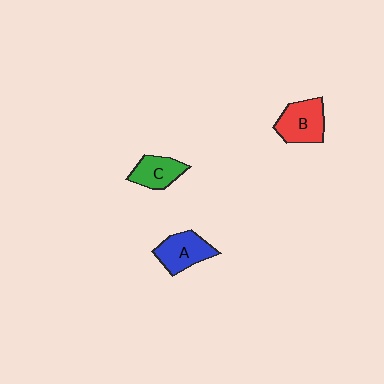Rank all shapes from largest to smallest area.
From largest to smallest: B (red), A (blue), C (green).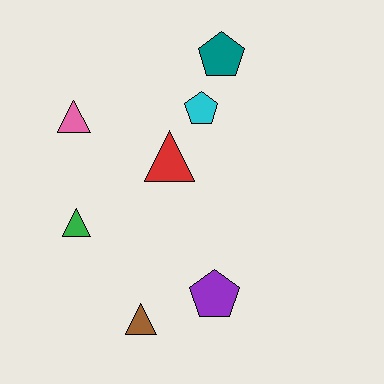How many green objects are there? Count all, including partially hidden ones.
There is 1 green object.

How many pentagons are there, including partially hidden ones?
There are 3 pentagons.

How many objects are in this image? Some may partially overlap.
There are 7 objects.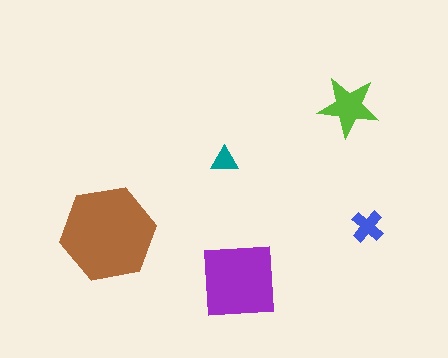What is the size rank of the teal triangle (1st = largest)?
5th.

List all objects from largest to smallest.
The brown hexagon, the purple square, the lime star, the blue cross, the teal triangle.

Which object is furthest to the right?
The blue cross is rightmost.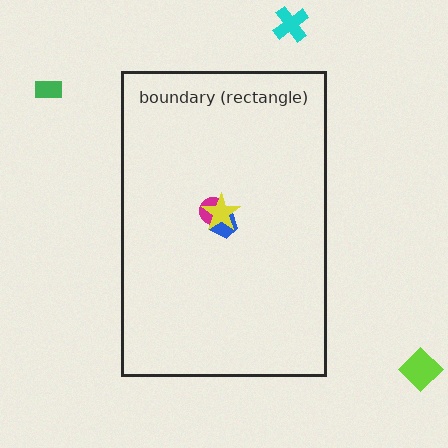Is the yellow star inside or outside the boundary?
Inside.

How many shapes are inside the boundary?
3 inside, 3 outside.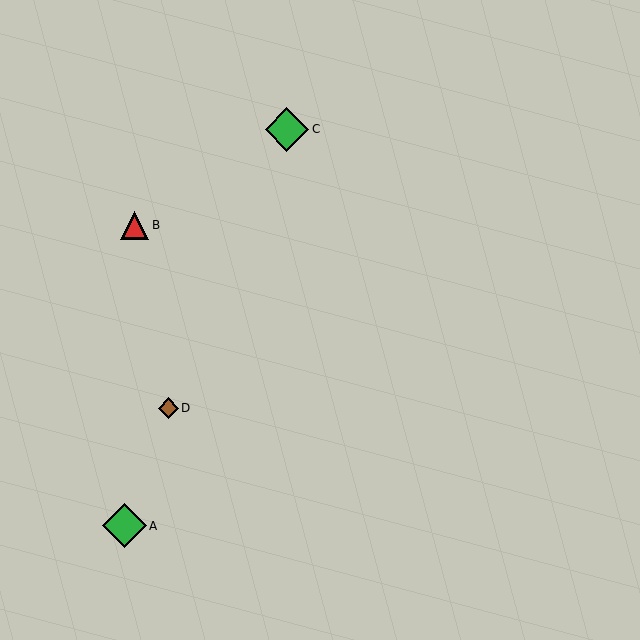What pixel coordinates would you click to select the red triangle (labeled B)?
Click at (135, 225) to select the red triangle B.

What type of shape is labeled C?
Shape C is a green diamond.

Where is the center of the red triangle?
The center of the red triangle is at (135, 225).